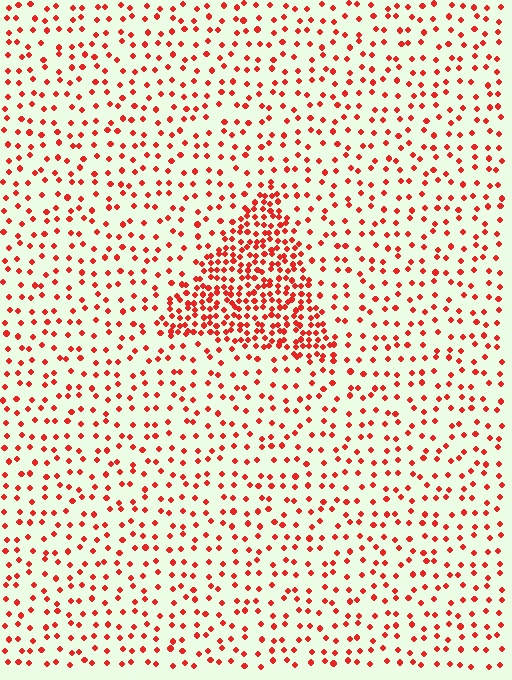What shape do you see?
I see a triangle.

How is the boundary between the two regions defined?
The boundary is defined by a change in element density (approximately 2.7x ratio). All elements are the same color, size, and shape.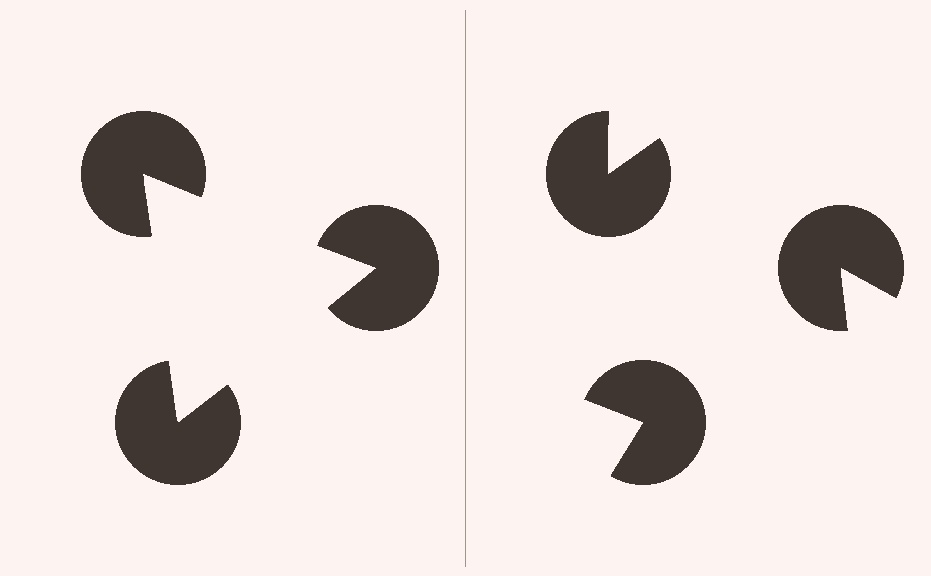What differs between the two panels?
The pac-man discs are positioned identically on both sides; only the wedge orientations differ. On the left they align to a triangle; on the right they are misaligned.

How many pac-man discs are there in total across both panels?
6 — 3 on each side.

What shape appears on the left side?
An illusory triangle.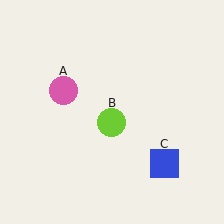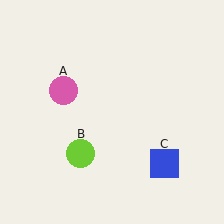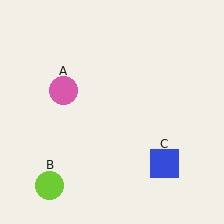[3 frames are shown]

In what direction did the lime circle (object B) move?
The lime circle (object B) moved down and to the left.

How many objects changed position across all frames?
1 object changed position: lime circle (object B).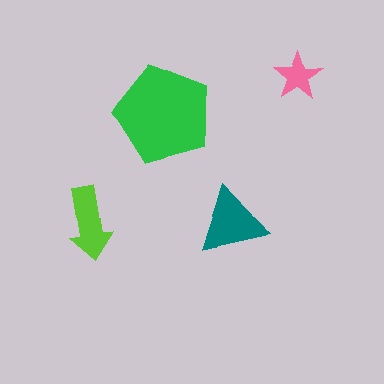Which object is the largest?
The green pentagon.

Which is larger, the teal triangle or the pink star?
The teal triangle.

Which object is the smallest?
The pink star.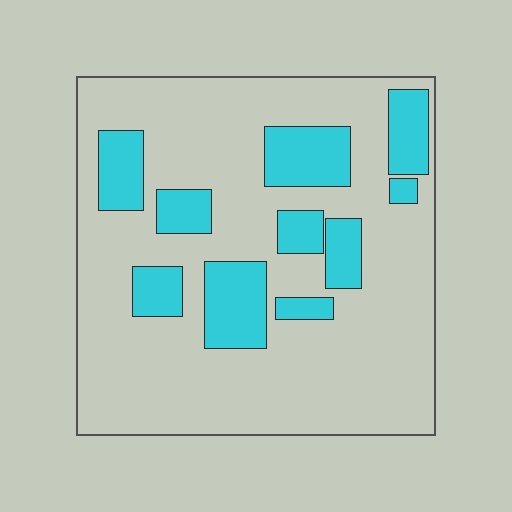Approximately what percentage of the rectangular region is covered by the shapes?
Approximately 25%.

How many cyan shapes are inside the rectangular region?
10.